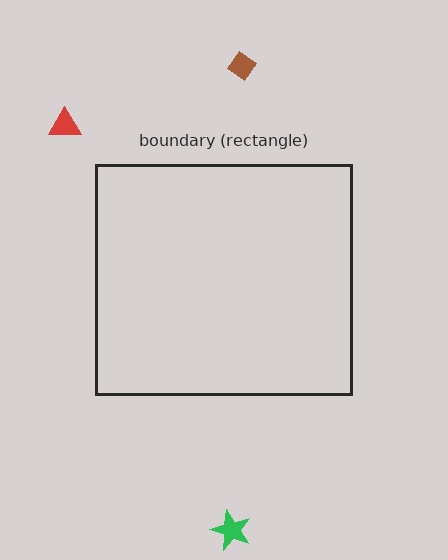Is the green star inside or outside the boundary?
Outside.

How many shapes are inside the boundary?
0 inside, 3 outside.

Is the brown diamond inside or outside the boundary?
Outside.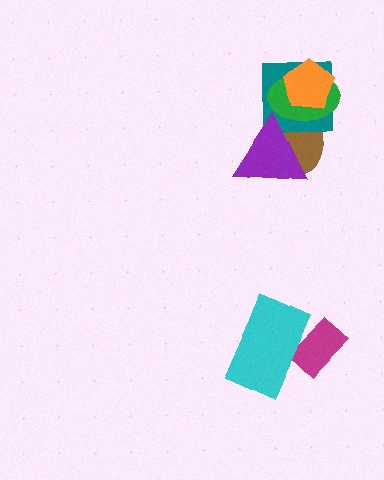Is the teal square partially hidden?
Yes, it is partially covered by another shape.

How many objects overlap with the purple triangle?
3 objects overlap with the purple triangle.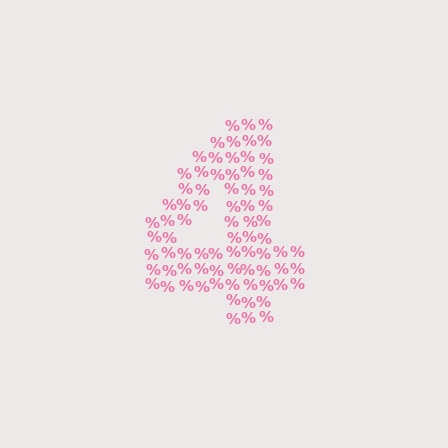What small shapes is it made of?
It is made of small percent signs.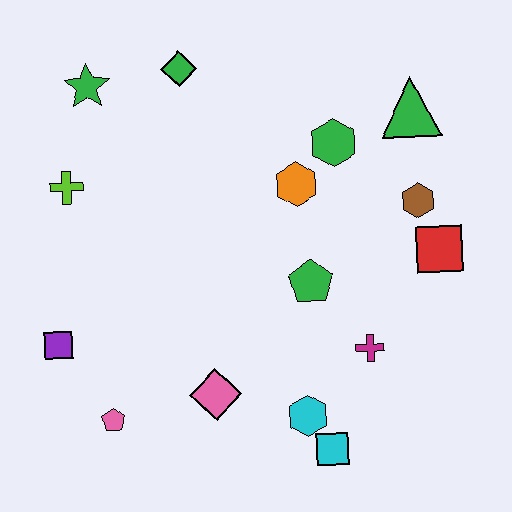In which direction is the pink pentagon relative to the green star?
The pink pentagon is below the green star.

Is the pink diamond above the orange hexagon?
No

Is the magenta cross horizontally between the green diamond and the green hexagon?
No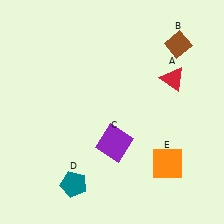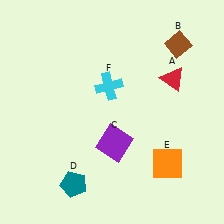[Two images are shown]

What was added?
A cyan cross (F) was added in Image 2.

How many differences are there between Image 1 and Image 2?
There is 1 difference between the two images.